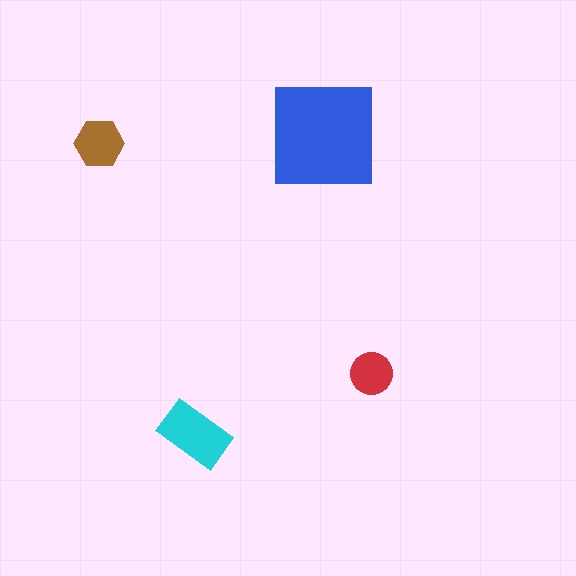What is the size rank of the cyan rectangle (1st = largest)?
2nd.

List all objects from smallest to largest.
The red circle, the brown hexagon, the cyan rectangle, the blue square.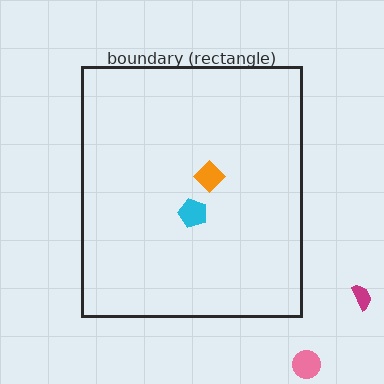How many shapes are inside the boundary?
2 inside, 2 outside.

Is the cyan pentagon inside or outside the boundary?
Inside.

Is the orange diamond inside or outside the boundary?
Inside.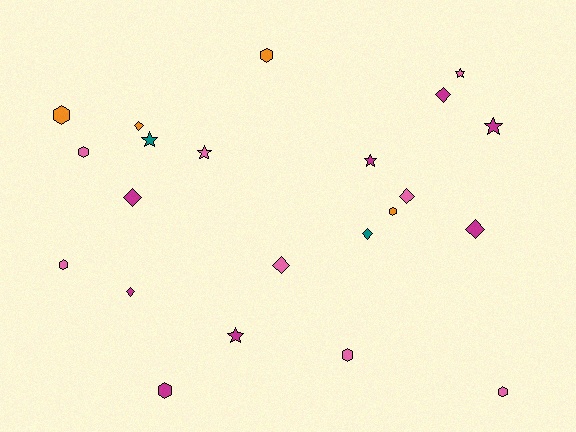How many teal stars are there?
There is 1 teal star.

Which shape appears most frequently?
Hexagon, with 8 objects.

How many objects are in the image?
There are 22 objects.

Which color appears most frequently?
Magenta, with 8 objects.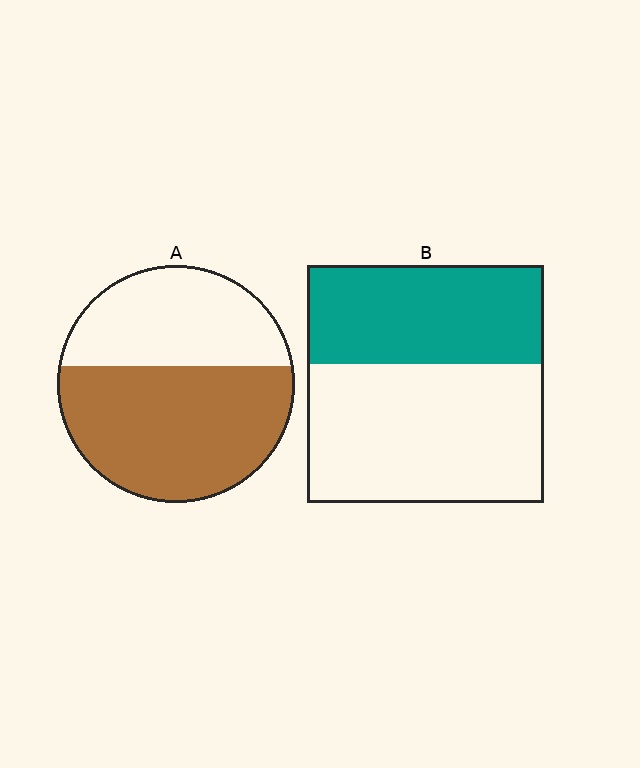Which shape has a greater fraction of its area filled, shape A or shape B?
Shape A.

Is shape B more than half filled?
No.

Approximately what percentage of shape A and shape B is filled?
A is approximately 60% and B is approximately 40%.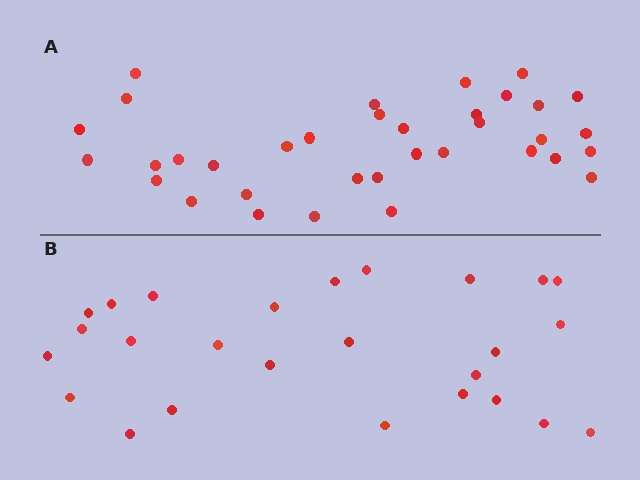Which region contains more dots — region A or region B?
Region A (the top region) has more dots.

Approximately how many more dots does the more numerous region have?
Region A has roughly 8 or so more dots than region B.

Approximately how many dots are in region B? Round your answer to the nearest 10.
About 30 dots. (The exact count is 26, which rounds to 30.)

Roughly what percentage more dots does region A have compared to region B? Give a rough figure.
About 35% more.